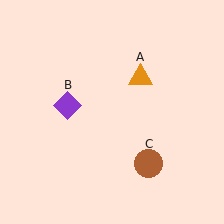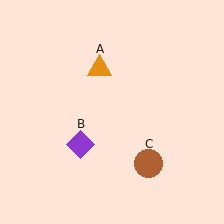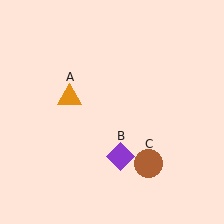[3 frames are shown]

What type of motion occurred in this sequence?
The orange triangle (object A), purple diamond (object B) rotated counterclockwise around the center of the scene.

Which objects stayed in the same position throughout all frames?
Brown circle (object C) remained stationary.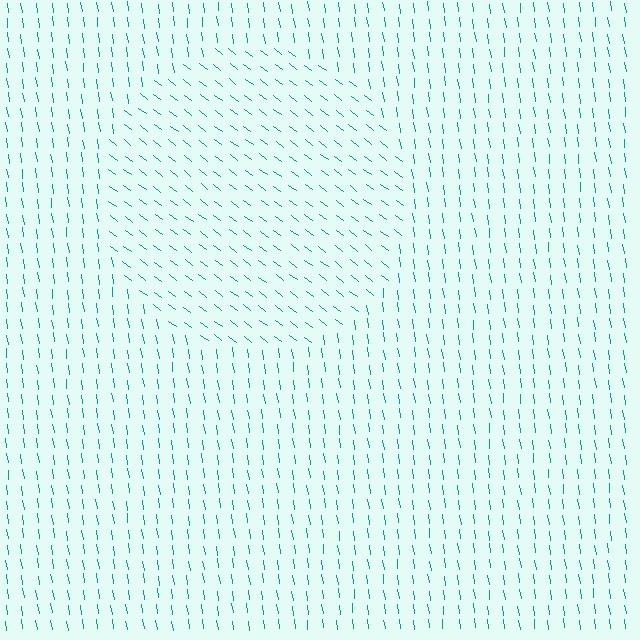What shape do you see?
I see a circle.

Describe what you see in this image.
The image is filled with small teal line segments. A circle region in the image has lines oriented differently from the surrounding lines, creating a visible texture boundary.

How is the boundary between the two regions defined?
The boundary is defined purely by a change in line orientation (approximately 45 degrees difference). All lines are the same color and thickness.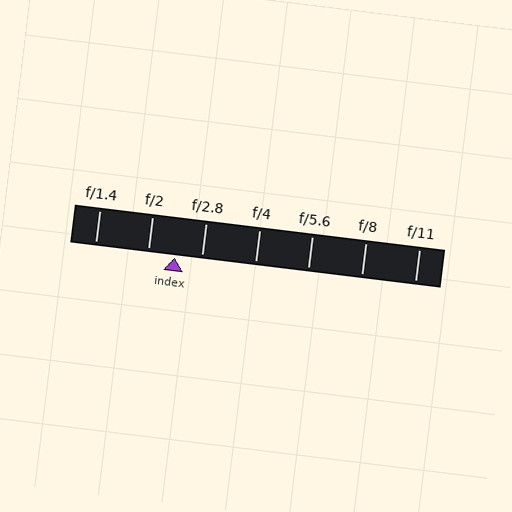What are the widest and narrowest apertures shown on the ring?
The widest aperture shown is f/1.4 and the narrowest is f/11.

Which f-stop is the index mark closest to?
The index mark is closest to f/2.8.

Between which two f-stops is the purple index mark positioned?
The index mark is between f/2 and f/2.8.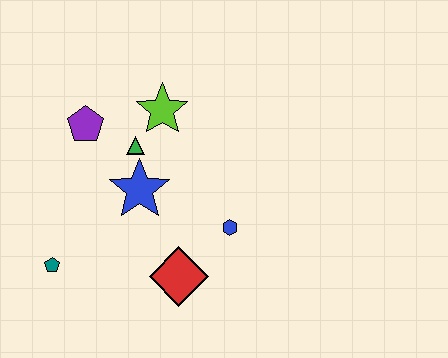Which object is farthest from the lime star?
The teal pentagon is farthest from the lime star.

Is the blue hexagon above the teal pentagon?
Yes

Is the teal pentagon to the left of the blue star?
Yes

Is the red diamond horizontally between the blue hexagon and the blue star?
Yes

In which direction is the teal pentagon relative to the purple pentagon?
The teal pentagon is below the purple pentagon.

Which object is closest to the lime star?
The green triangle is closest to the lime star.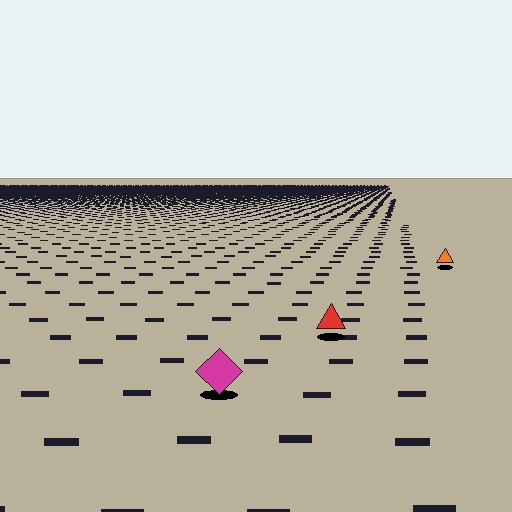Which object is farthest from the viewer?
The orange triangle is farthest from the viewer. It appears smaller and the ground texture around it is denser.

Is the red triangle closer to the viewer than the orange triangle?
Yes. The red triangle is closer — you can tell from the texture gradient: the ground texture is coarser near it.